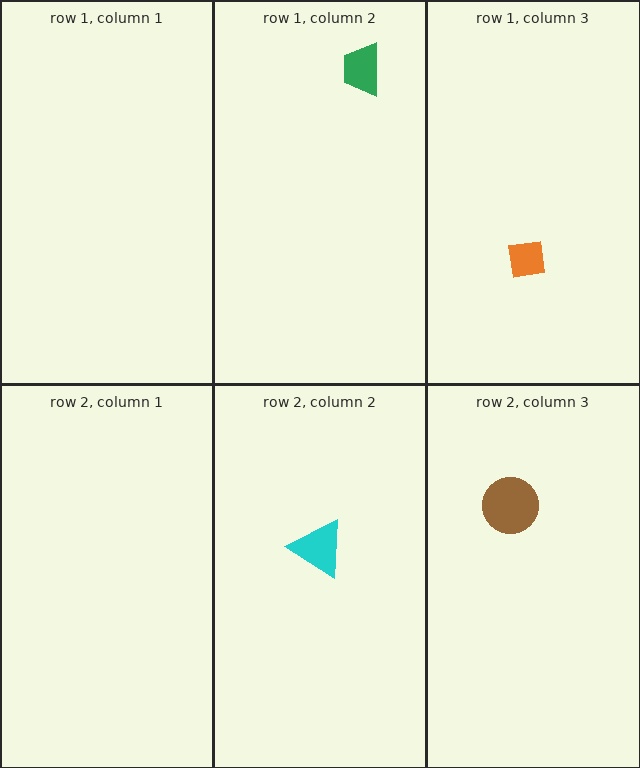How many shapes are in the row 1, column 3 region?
1.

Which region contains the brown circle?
The row 2, column 3 region.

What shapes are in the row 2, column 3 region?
The brown circle.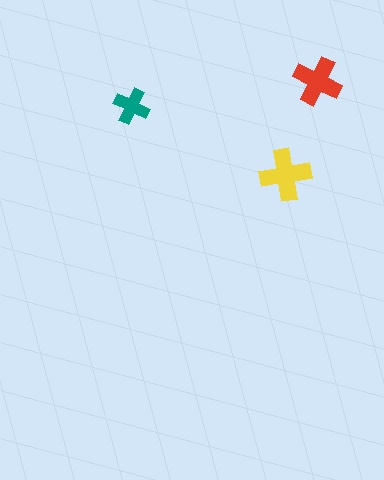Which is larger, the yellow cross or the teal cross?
The yellow one.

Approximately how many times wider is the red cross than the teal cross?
About 1.5 times wider.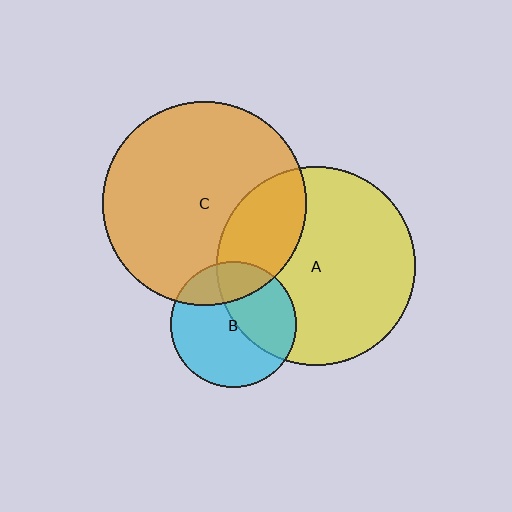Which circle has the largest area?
Circle C (orange).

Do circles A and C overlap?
Yes.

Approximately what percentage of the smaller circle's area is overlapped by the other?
Approximately 25%.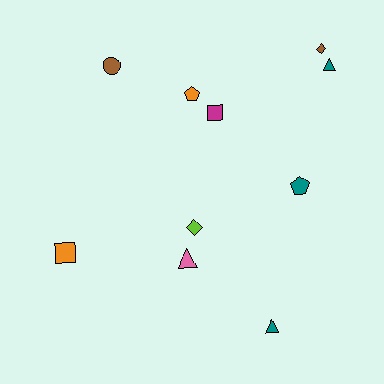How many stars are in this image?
There are no stars.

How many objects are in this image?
There are 10 objects.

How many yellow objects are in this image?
There are no yellow objects.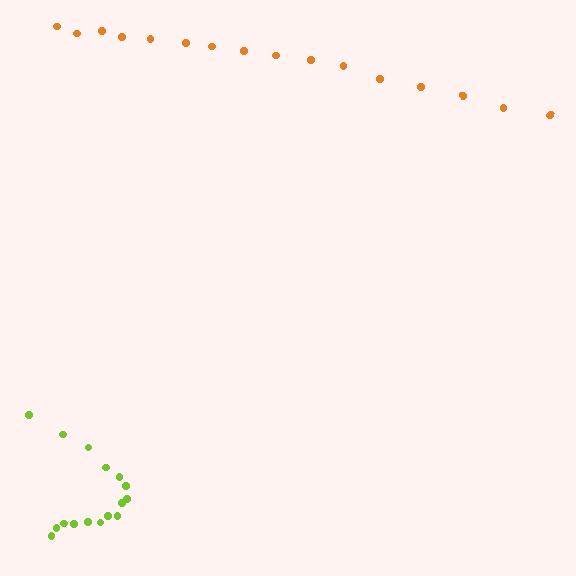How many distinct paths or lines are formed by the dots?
There are 2 distinct paths.